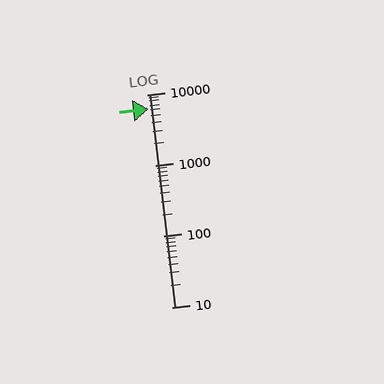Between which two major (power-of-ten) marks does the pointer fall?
The pointer is between 1000 and 10000.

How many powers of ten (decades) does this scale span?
The scale spans 3 decades, from 10 to 10000.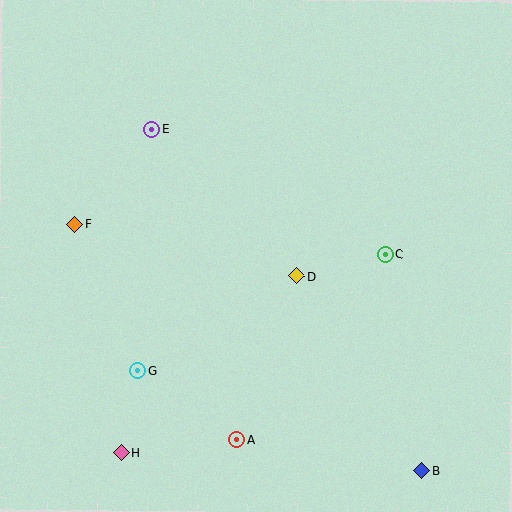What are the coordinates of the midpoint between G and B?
The midpoint between G and B is at (280, 421).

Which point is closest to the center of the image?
Point D at (296, 276) is closest to the center.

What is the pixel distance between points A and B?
The distance between A and B is 187 pixels.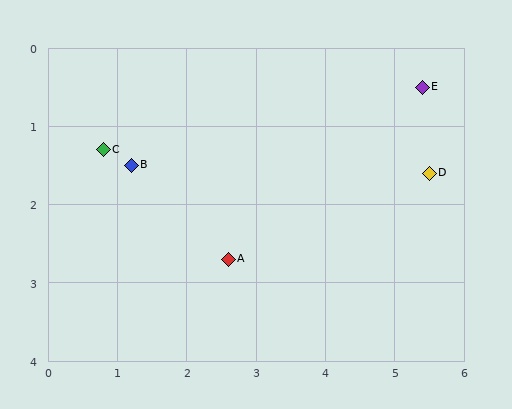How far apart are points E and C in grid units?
Points E and C are about 4.7 grid units apart.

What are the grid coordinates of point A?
Point A is at approximately (2.6, 2.7).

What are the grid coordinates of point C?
Point C is at approximately (0.8, 1.3).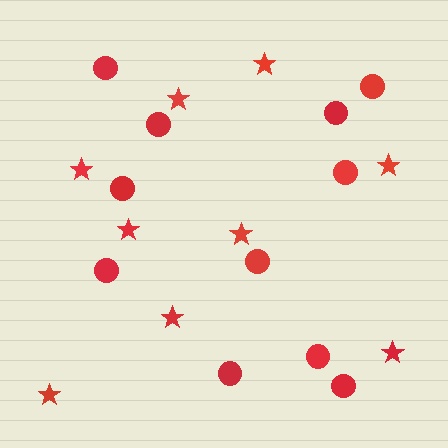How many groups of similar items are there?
There are 2 groups: one group of stars (9) and one group of circles (11).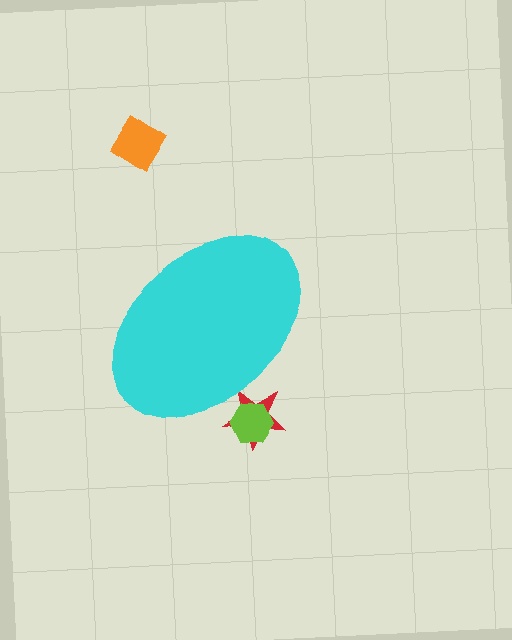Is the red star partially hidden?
Yes, the red star is partially hidden behind the cyan ellipse.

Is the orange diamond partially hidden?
No, the orange diamond is fully visible.